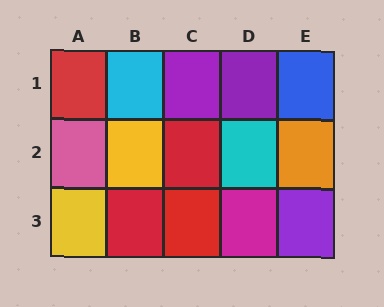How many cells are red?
4 cells are red.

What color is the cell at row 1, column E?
Blue.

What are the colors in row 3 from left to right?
Yellow, red, red, magenta, purple.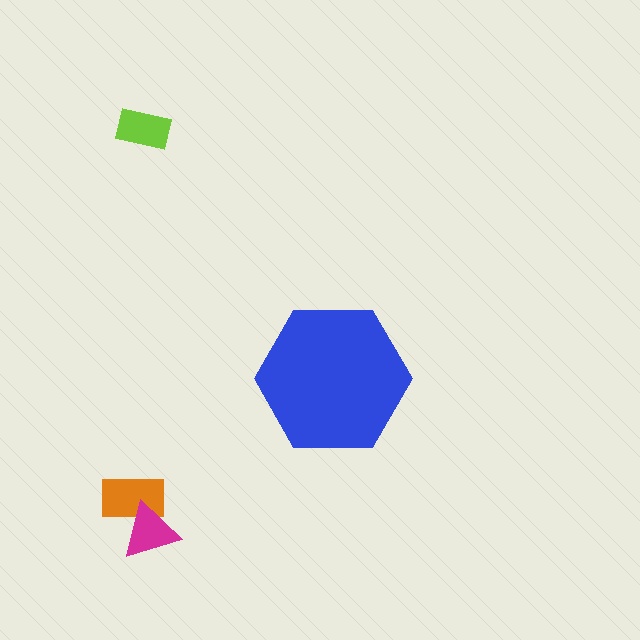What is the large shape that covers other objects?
A blue hexagon.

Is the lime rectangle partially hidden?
No, the lime rectangle is fully visible.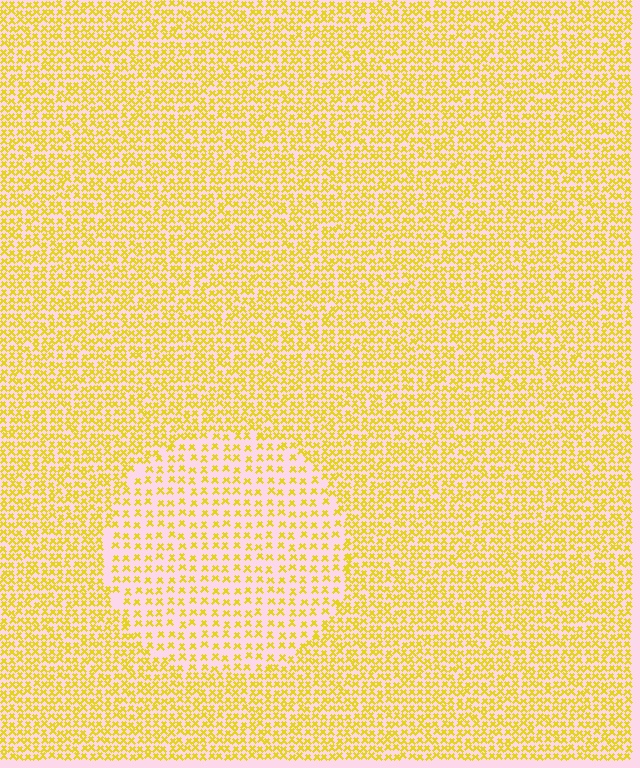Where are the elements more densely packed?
The elements are more densely packed outside the circle boundary.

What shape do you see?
I see a circle.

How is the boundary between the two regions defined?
The boundary is defined by a change in element density (approximately 1.9x ratio). All elements are the same color, size, and shape.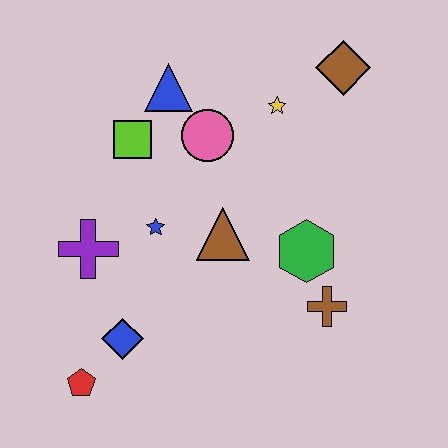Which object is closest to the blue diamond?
The red pentagon is closest to the blue diamond.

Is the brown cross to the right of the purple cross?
Yes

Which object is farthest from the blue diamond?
The brown diamond is farthest from the blue diamond.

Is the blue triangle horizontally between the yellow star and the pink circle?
No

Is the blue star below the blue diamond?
No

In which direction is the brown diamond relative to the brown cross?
The brown diamond is above the brown cross.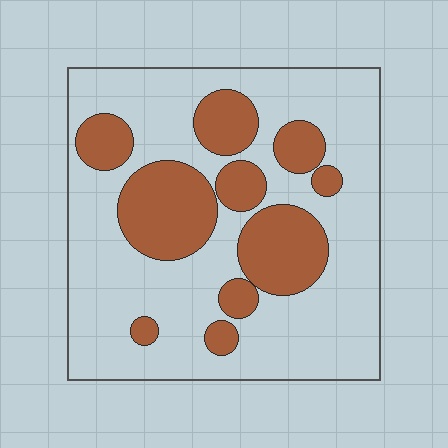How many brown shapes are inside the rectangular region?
10.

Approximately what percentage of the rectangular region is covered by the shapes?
Approximately 30%.